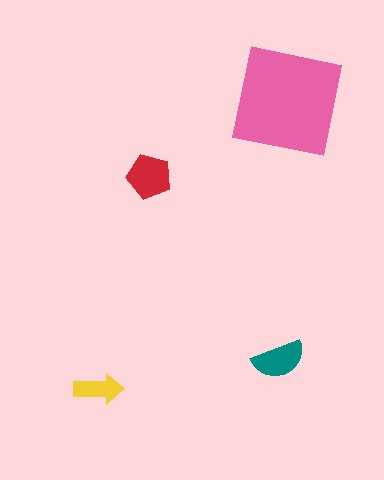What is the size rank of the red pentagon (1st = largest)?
2nd.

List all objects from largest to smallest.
The pink square, the red pentagon, the teal semicircle, the yellow arrow.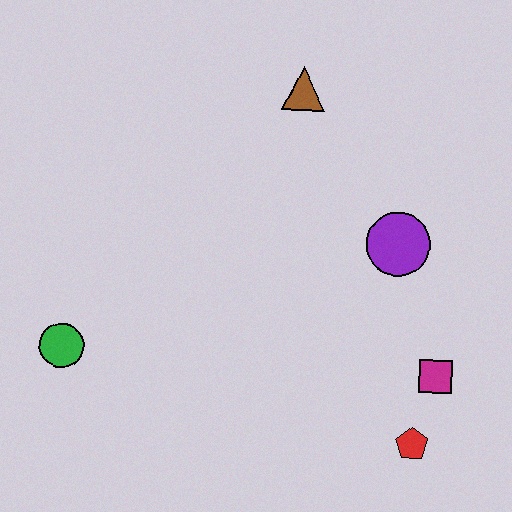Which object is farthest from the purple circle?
The green circle is farthest from the purple circle.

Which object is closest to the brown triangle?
The purple circle is closest to the brown triangle.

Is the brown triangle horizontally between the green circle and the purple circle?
Yes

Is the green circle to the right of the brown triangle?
No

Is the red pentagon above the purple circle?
No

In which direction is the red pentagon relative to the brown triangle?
The red pentagon is below the brown triangle.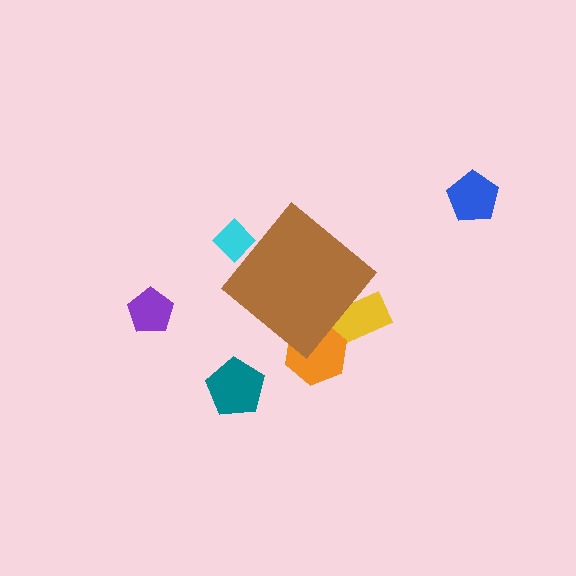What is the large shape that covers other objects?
A brown diamond.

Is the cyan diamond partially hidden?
Yes, the cyan diamond is partially hidden behind the brown diamond.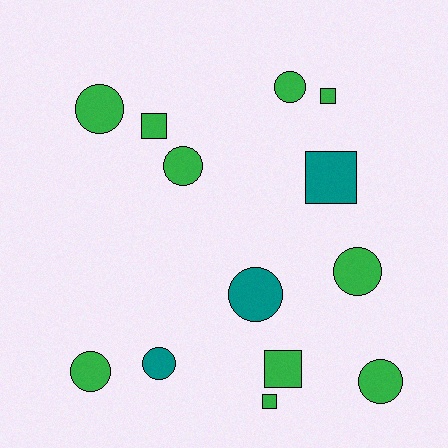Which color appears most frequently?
Green, with 10 objects.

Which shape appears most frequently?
Circle, with 8 objects.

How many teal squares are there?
There is 1 teal square.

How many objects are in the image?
There are 13 objects.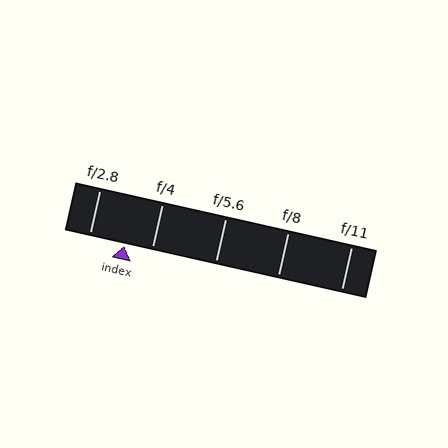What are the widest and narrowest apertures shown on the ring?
The widest aperture shown is f/2.8 and the narrowest is f/11.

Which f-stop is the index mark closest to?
The index mark is closest to f/4.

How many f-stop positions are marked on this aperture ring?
There are 5 f-stop positions marked.